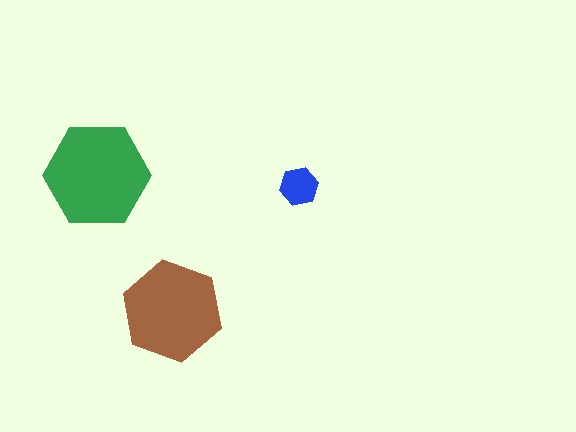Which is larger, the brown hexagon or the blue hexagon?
The brown one.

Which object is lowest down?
The brown hexagon is bottommost.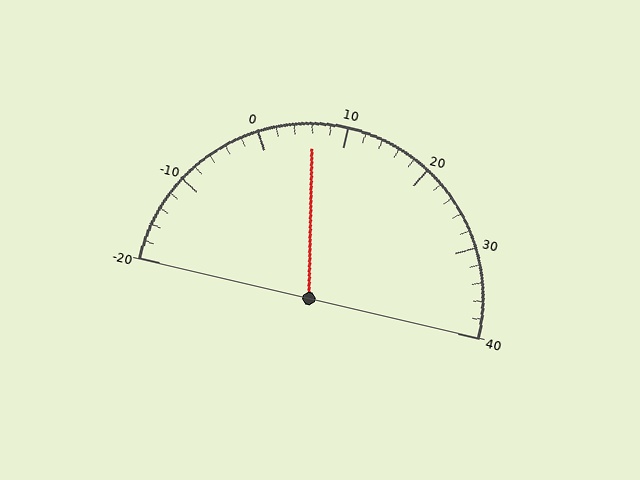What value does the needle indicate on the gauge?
The needle indicates approximately 6.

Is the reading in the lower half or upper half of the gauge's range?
The reading is in the lower half of the range (-20 to 40).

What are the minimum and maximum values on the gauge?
The gauge ranges from -20 to 40.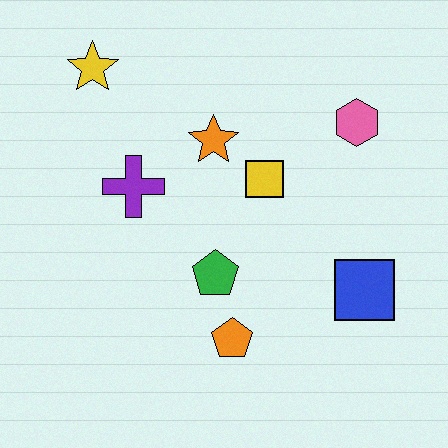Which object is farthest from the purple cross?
The blue square is farthest from the purple cross.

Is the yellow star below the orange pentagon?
No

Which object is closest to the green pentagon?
The orange pentagon is closest to the green pentagon.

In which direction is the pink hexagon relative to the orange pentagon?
The pink hexagon is above the orange pentagon.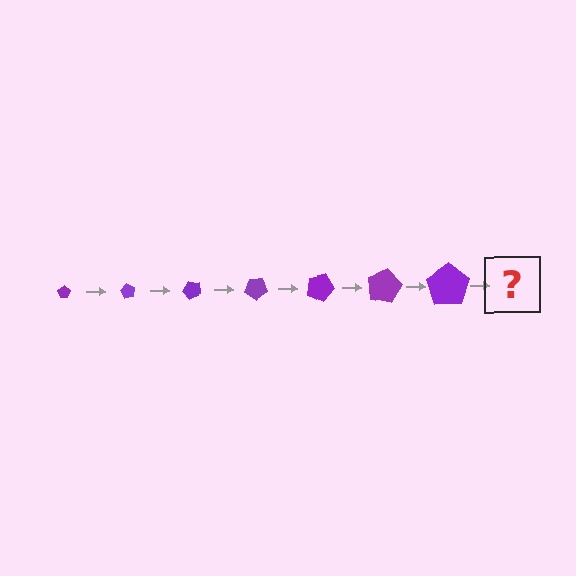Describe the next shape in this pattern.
It should be a pentagon, larger than the previous one and rotated 420 degrees from the start.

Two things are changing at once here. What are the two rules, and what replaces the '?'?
The two rules are that the pentagon grows larger each step and it rotates 60 degrees each step. The '?' should be a pentagon, larger than the previous one and rotated 420 degrees from the start.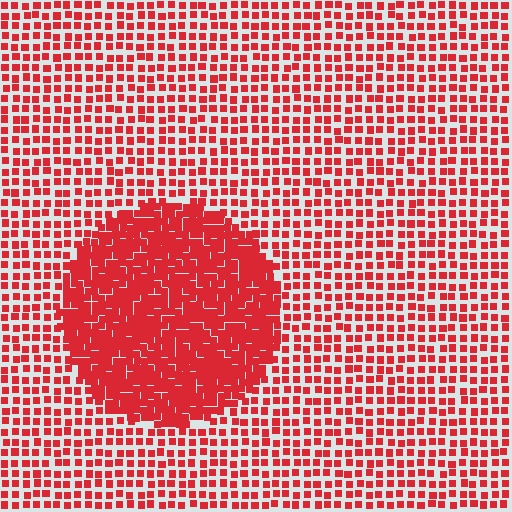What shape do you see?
I see a circle.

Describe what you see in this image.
The image contains small red elements arranged at two different densities. A circle-shaped region is visible where the elements are more densely packed than the surrounding area.